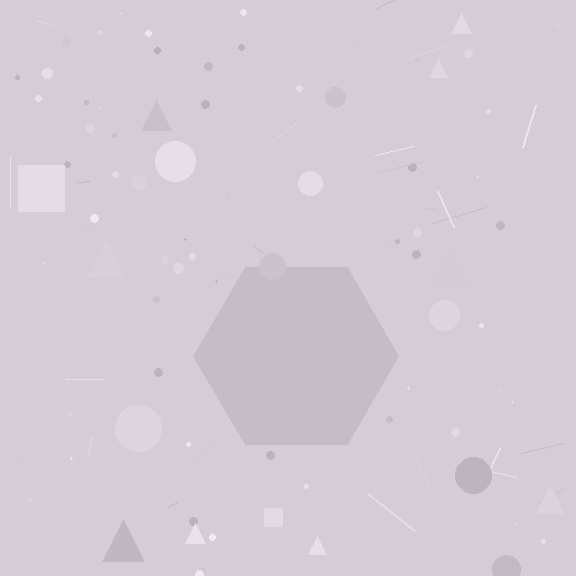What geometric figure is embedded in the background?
A hexagon is embedded in the background.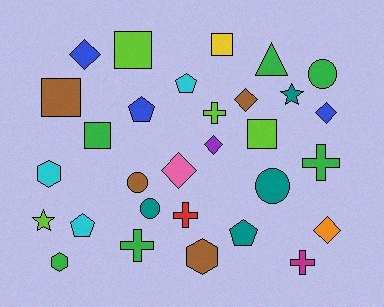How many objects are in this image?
There are 30 objects.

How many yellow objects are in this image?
There is 1 yellow object.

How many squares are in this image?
There are 5 squares.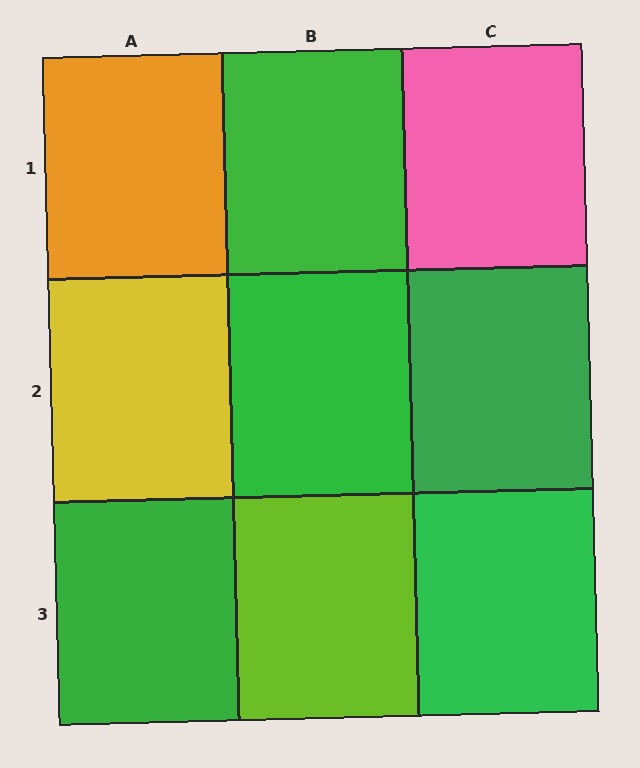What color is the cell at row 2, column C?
Green.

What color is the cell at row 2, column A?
Yellow.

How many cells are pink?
1 cell is pink.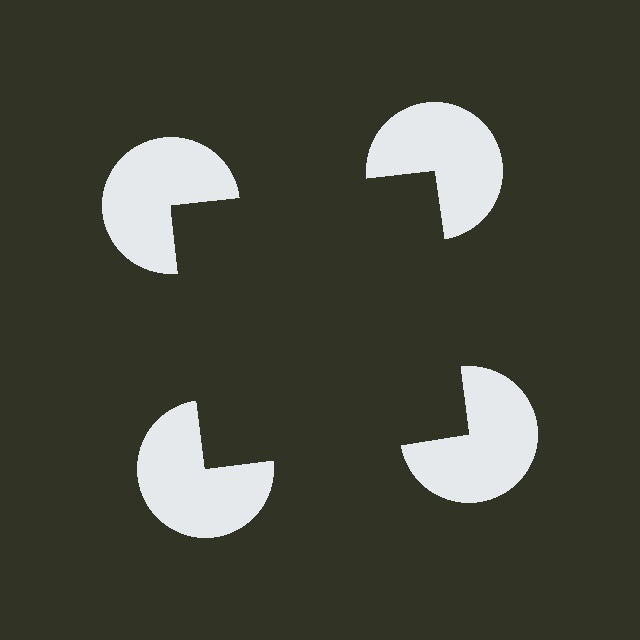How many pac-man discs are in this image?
There are 4 — one at each vertex of the illusory square.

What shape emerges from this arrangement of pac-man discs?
An illusory square — its edges are inferred from the aligned wedge cuts in the pac-man discs, not physically drawn.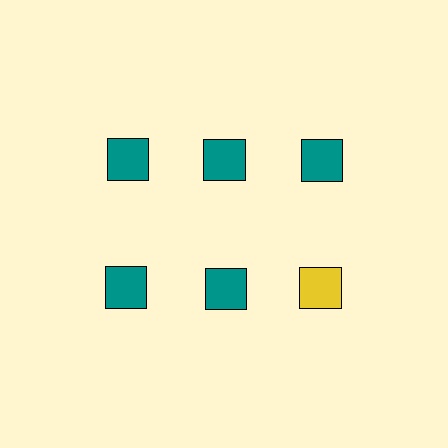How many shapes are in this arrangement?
There are 6 shapes arranged in a grid pattern.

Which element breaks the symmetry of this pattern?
The yellow square in the second row, center column breaks the symmetry. All other shapes are teal squares.